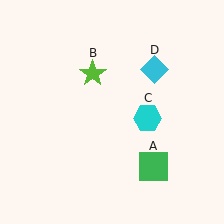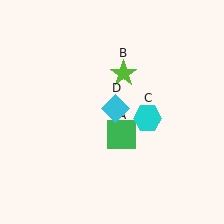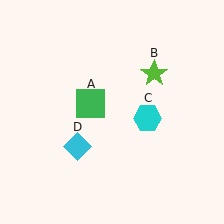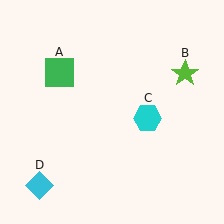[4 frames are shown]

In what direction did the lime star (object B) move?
The lime star (object B) moved right.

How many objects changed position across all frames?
3 objects changed position: green square (object A), lime star (object B), cyan diamond (object D).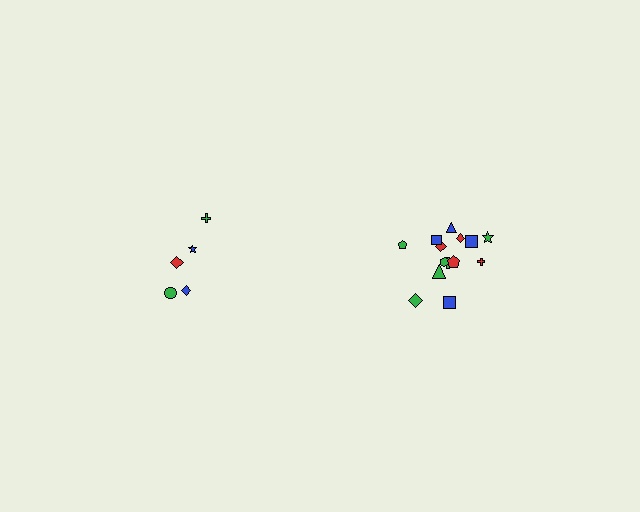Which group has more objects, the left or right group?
The right group.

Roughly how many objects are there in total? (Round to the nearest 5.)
Roughly 20 objects in total.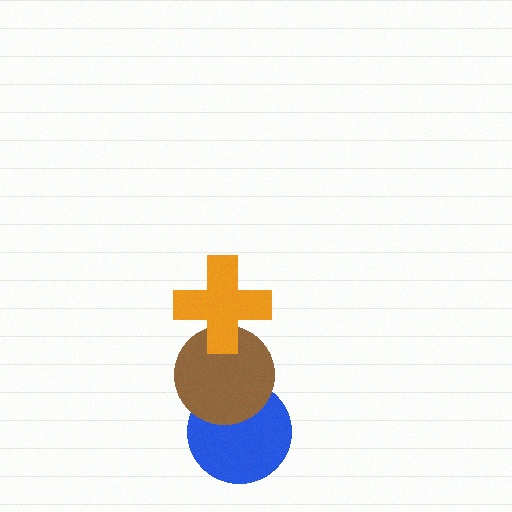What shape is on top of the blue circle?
The brown circle is on top of the blue circle.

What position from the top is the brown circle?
The brown circle is 2nd from the top.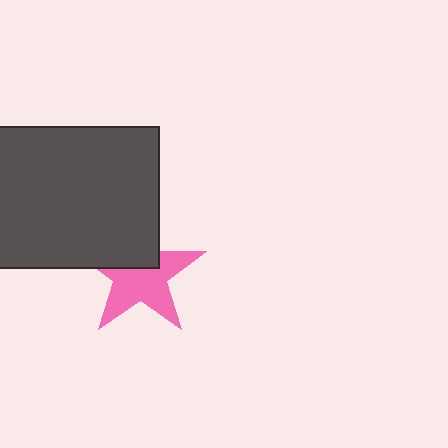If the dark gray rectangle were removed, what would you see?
You would see the complete pink star.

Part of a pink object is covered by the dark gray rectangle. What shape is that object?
It is a star.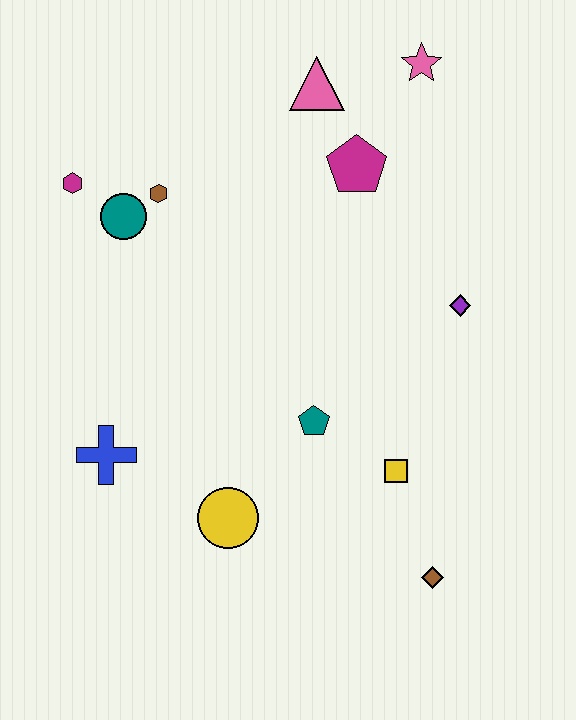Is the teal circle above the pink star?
No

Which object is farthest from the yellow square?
The magenta hexagon is farthest from the yellow square.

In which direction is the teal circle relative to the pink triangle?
The teal circle is to the left of the pink triangle.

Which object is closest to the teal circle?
The brown hexagon is closest to the teal circle.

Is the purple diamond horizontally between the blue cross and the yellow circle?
No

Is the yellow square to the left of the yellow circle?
No